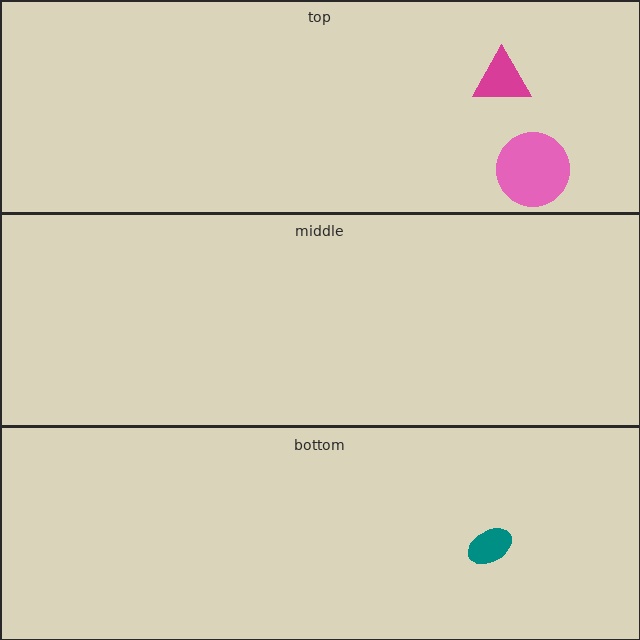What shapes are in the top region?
The pink circle, the magenta triangle.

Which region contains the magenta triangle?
The top region.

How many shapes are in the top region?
2.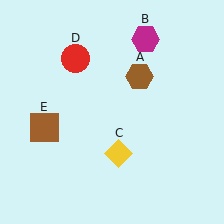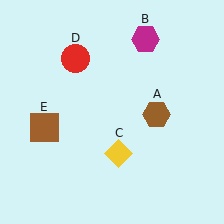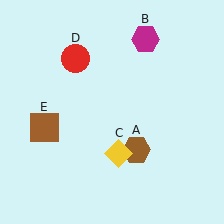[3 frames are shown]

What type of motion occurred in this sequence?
The brown hexagon (object A) rotated clockwise around the center of the scene.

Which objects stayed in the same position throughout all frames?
Magenta hexagon (object B) and yellow diamond (object C) and red circle (object D) and brown square (object E) remained stationary.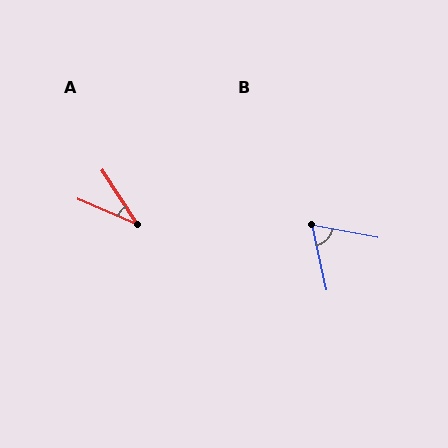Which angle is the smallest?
A, at approximately 35 degrees.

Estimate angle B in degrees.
Approximately 67 degrees.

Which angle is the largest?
B, at approximately 67 degrees.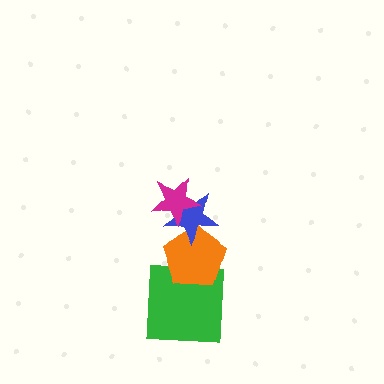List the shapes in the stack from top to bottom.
From top to bottom: the magenta star, the blue star, the orange pentagon, the green square.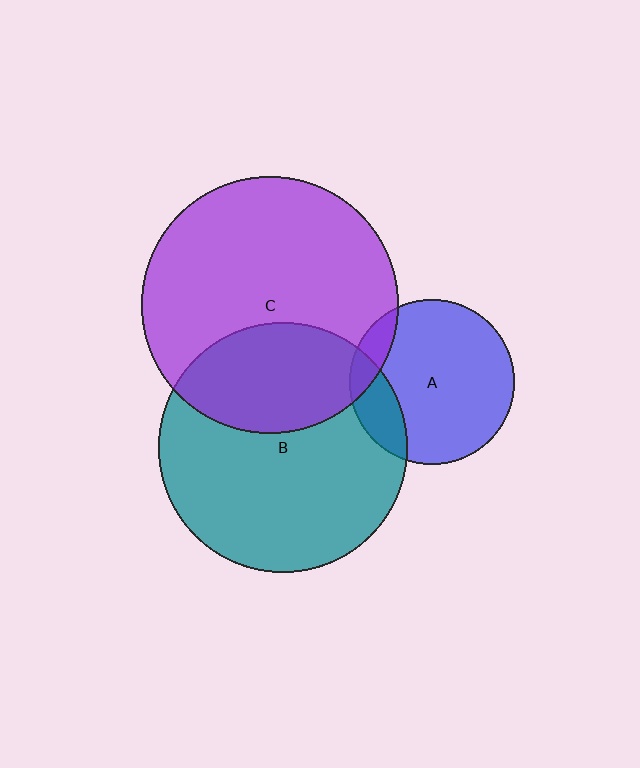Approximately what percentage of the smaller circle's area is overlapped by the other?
Approximately 10%.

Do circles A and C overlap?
Yes.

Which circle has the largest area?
Circle C (purple).